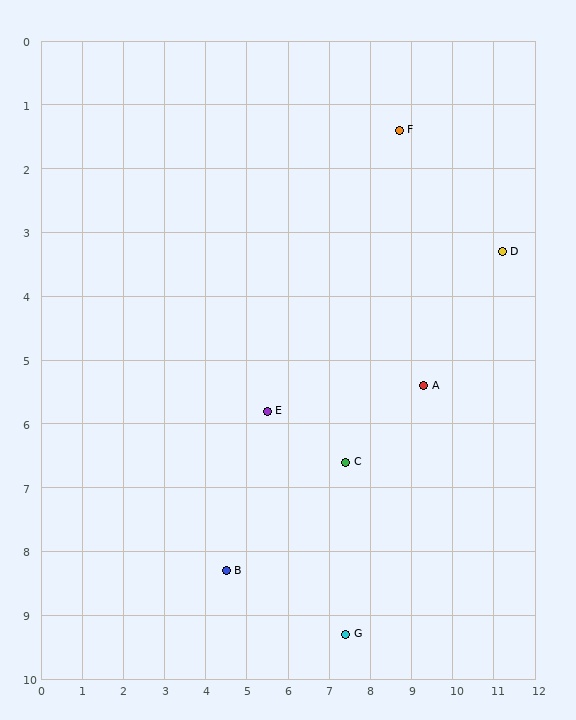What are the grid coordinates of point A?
Point A is at approximately (9.3, 5.4).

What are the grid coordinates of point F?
Point F is at approximately (8.7, 1.4).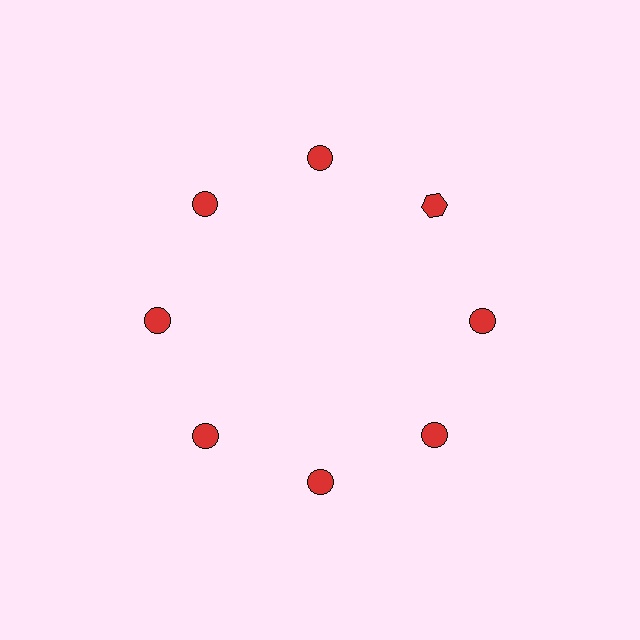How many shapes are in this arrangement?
There are 8 shapes arranged in a ring pattern.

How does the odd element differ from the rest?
It has a different shape: hexagon instead of circle.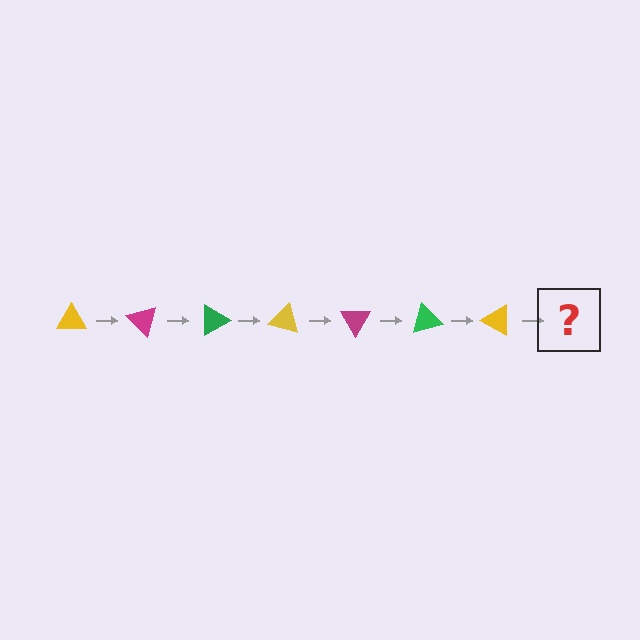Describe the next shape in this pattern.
It should be a magenta triangle, rotated 315 degrees from the start.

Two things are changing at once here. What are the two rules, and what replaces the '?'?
The two rules are that it rotates 45 degrees each step and the color cycles through yellow, magenta, and green. The '?' should be a magenta triangle, rotated 315 degrees from the start.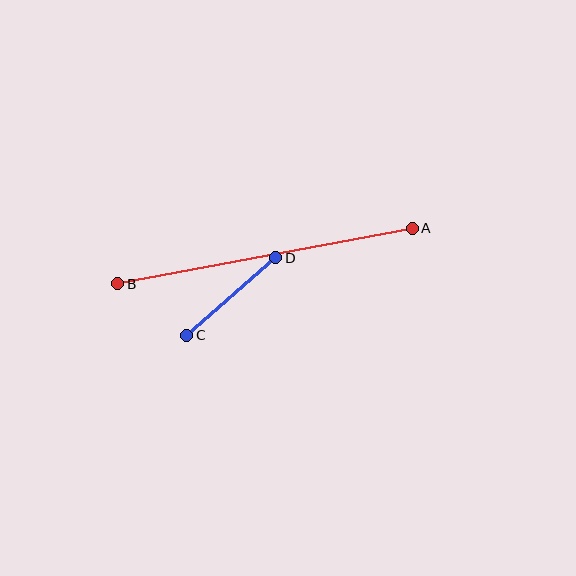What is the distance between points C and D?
The distance is approximately 118 pixels.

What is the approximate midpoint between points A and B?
The midpoint is at approximately (265, 256) pixels.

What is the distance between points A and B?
The distance is approximately 299 pixels.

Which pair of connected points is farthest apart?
Points A and B are farthest apart.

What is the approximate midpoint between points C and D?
The midpoint is at approximately (231, 296) pixels.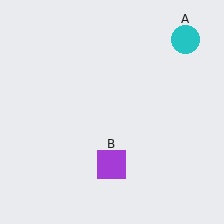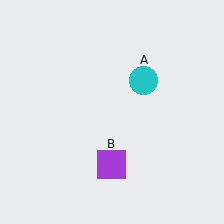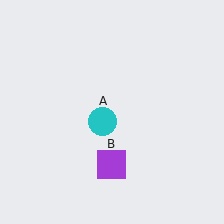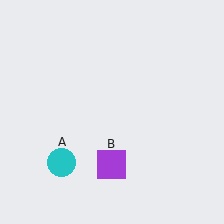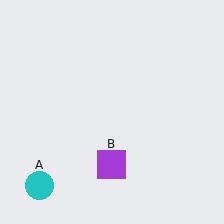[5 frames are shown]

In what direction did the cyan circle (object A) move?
The cyan circle (object A) moved down and to the left.